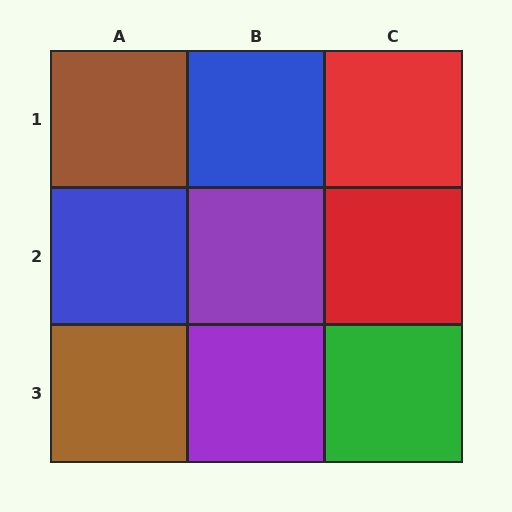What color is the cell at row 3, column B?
Purple.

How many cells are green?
1 cell is green.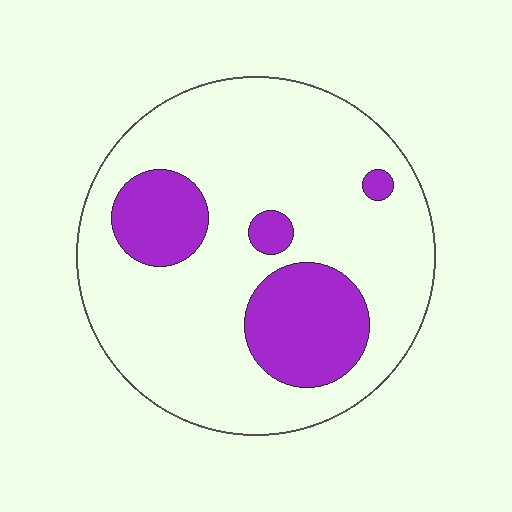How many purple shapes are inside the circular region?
4.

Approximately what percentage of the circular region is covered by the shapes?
Approximately 20%.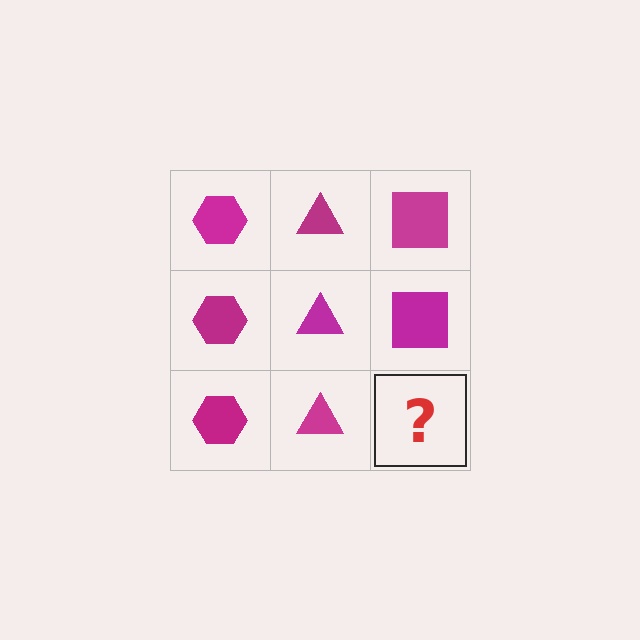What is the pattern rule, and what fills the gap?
The rule is that each column has a consistent shape. The gap should be filled with a magenta square.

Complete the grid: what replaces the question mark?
The question mark should be replaced with a magenta square.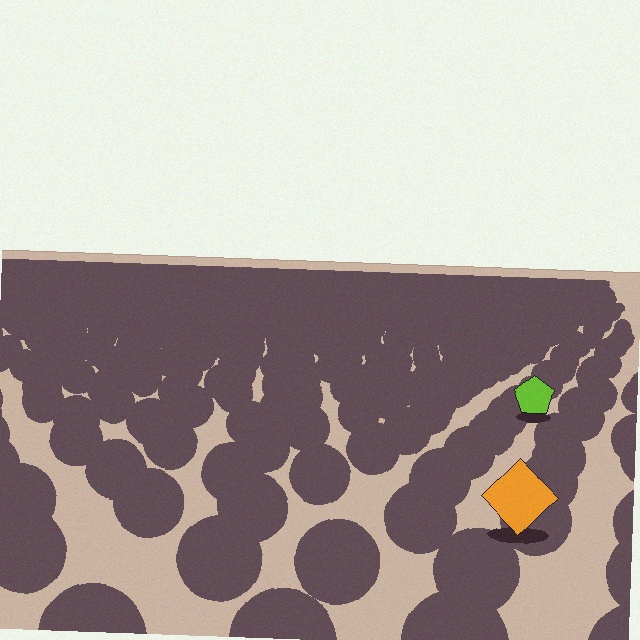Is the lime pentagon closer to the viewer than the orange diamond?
No. The orange diamond is closer — you can tell from the texture gradient: the ground texture is coarser near it.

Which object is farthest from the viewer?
The lime pentagon is farthest from the viewer. It appears smaller and the ground texture around it is denser.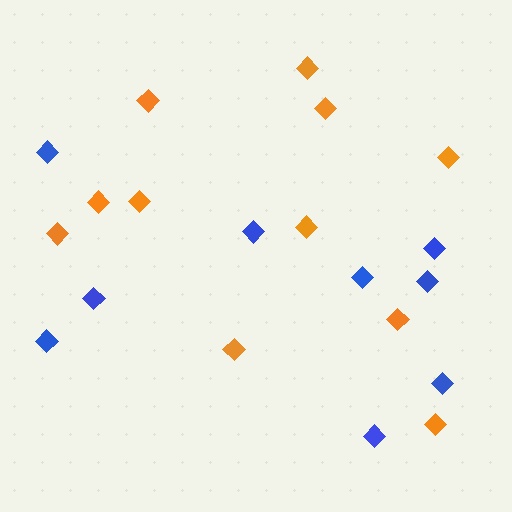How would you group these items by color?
There are 2 groups: one group of blue diamonds (9) and one group of orange diamonds (11).